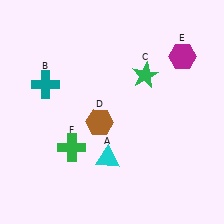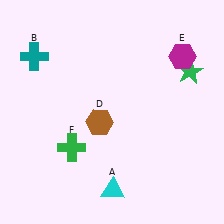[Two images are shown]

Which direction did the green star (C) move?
The green star (C) moved right.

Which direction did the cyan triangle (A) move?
The cyan triangle (A) moved down.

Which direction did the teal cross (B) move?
The teal cross (B) moved up.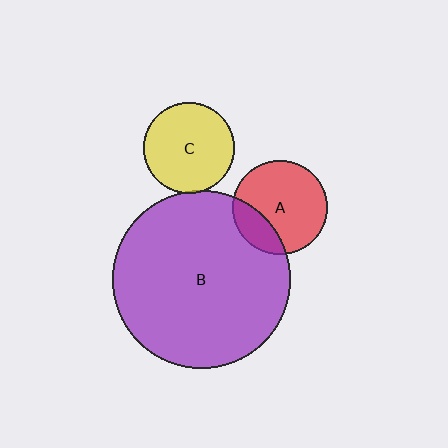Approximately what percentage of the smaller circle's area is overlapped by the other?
Approximately 25%.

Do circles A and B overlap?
Yes.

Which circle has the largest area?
Circle B (purple).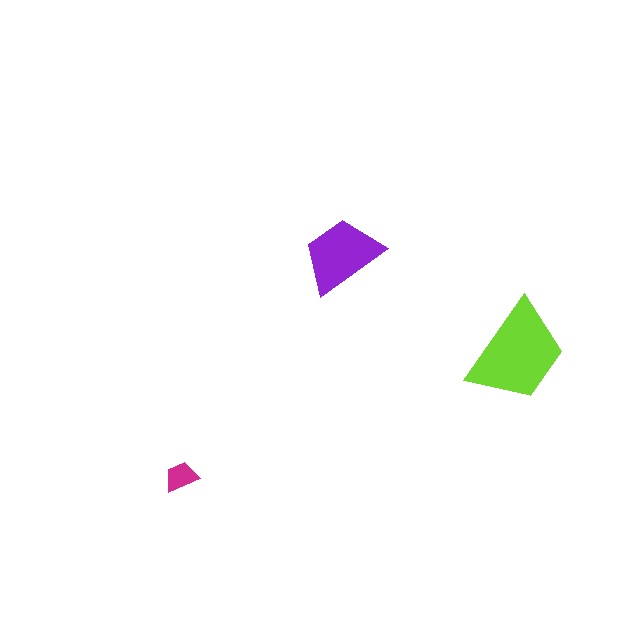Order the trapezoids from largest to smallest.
the lime one, the purple one, the magenta one.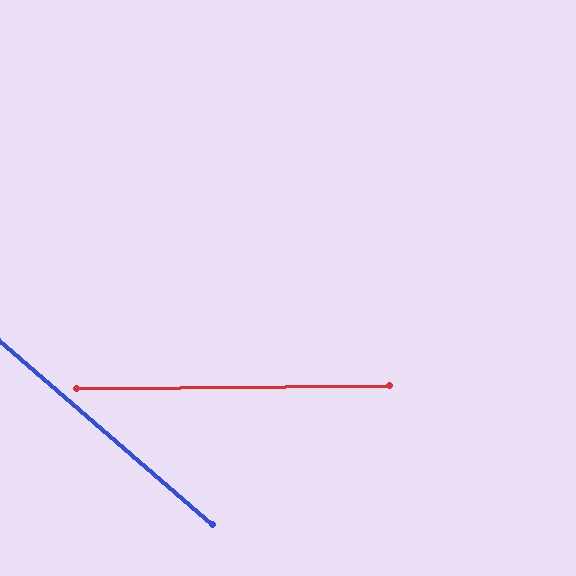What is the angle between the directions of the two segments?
Approximately 41 degrees.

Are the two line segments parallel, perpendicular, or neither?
Neither parallel nor perpendicular — they differ by about 41°.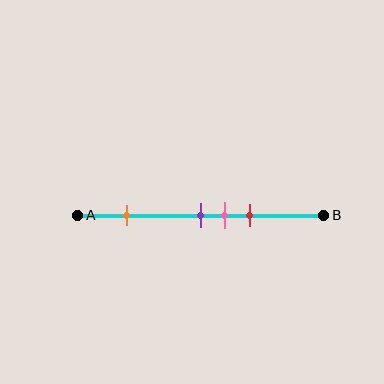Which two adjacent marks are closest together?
The purple and pink marks are the closest adjacent pair.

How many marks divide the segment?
There are 4 marks dividing the segment.